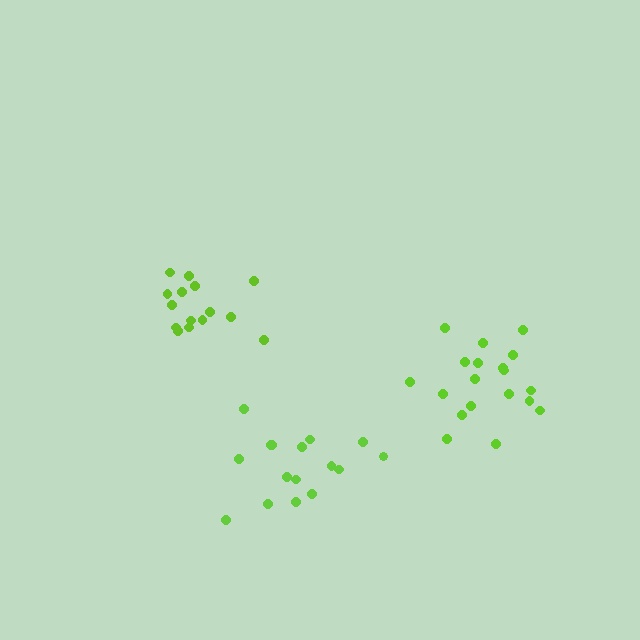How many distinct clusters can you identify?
There are 3 distinct clusters.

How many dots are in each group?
Group 1: 16 dots, Group 2: 15 dots, Group 3: 19 dots (50 total).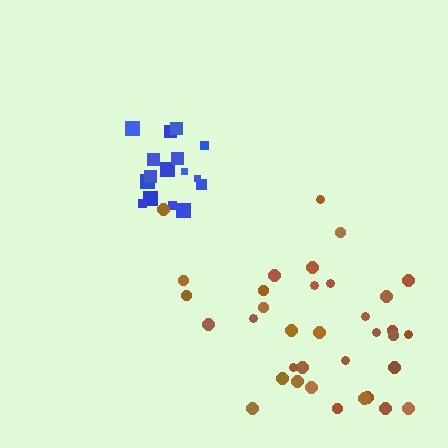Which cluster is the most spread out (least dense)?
Brown.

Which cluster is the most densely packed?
Blue.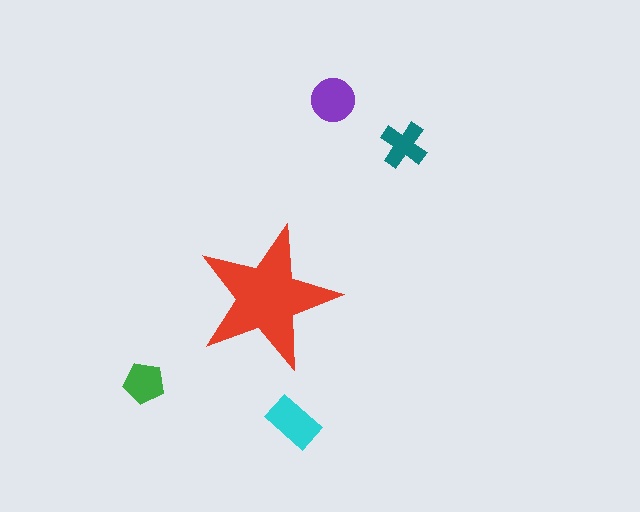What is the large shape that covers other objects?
A red star.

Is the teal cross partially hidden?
No, the teal cross is fully visible.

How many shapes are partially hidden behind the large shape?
0 shapes are partially hidden.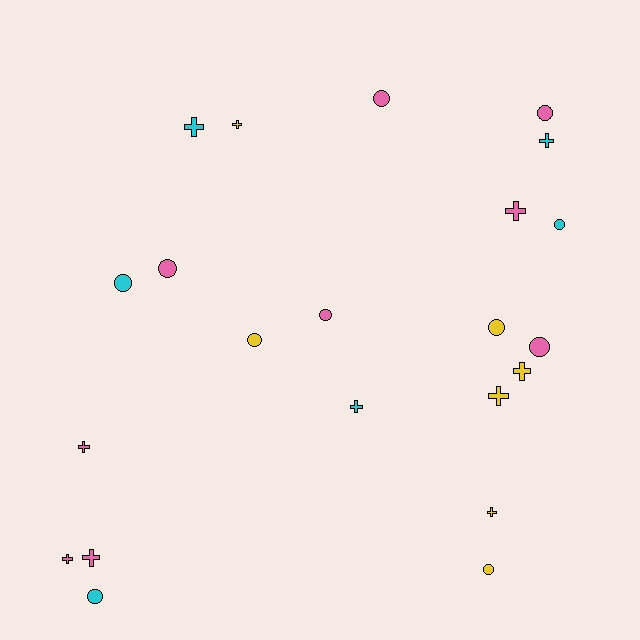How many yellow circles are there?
There are 3 yellow circles.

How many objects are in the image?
There are 22 objects.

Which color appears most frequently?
Pink, with 9 objects.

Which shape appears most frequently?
Circle, with 11 objects.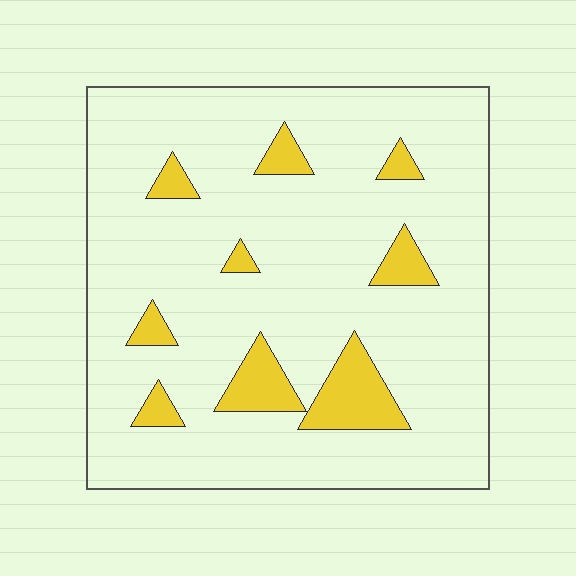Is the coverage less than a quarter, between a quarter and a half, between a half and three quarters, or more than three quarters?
Less than a quarter.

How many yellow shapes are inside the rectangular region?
9.